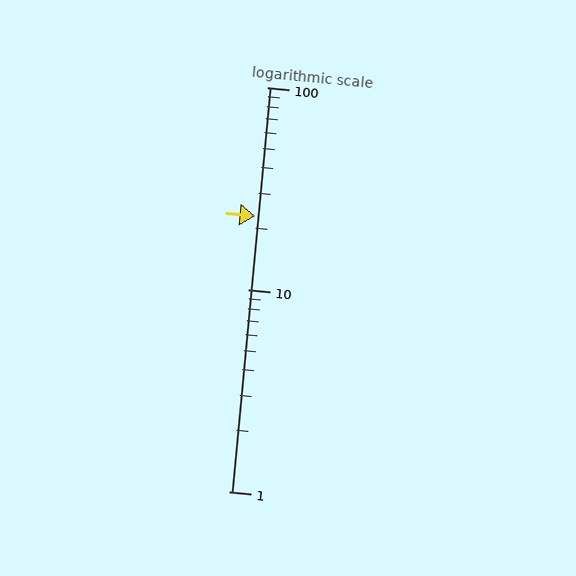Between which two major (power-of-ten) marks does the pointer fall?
The pointer is between 10 and 100.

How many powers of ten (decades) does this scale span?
The scale spans 2 decades, from 1 to 100.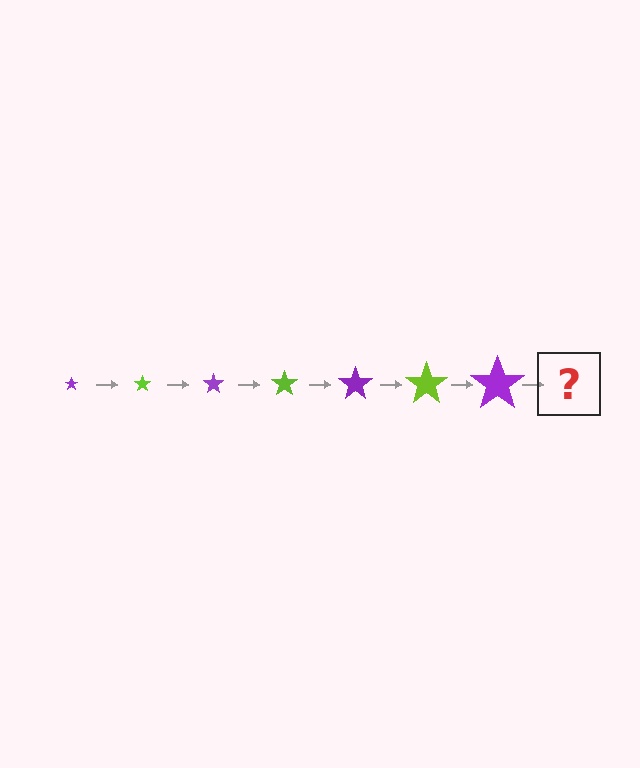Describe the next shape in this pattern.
It should be a lime star, larger than the previous one.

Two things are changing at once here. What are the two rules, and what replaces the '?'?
The two rules are that the star grows larger each step and the color cycles through purple and lime. The '?' should be a lime star, larger than the previous one.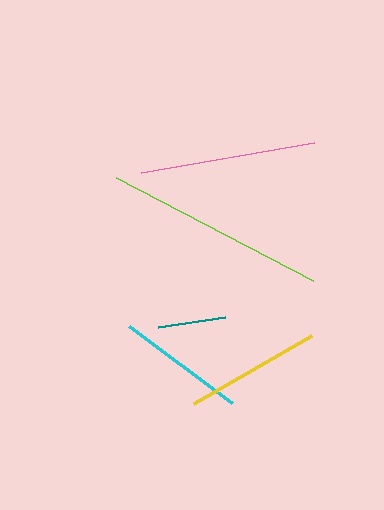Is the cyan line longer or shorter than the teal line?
The cyan line is longer than the teal line.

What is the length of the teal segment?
The teal segment is approximately 68 pixels long.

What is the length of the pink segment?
The pink segment is approximately 175 pixels long.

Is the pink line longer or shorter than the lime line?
The lime line is longer than the pink line.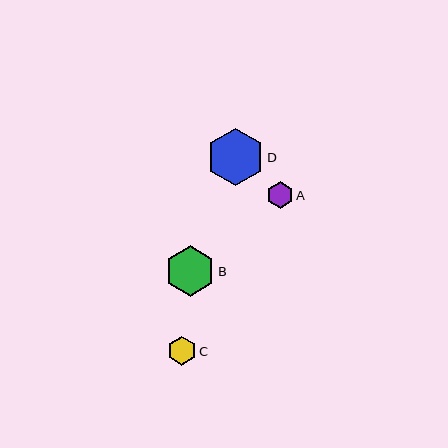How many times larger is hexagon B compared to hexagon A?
Hexagon B is approximately 1.9 times the size of hexagon A.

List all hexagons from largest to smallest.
From largest to smallest: D, B, C, A.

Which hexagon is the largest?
Hexagon D is the largest with a size of approximately 57 pixels.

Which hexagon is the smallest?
Hexagon A is the smallest with a size of approximately 27 pixels.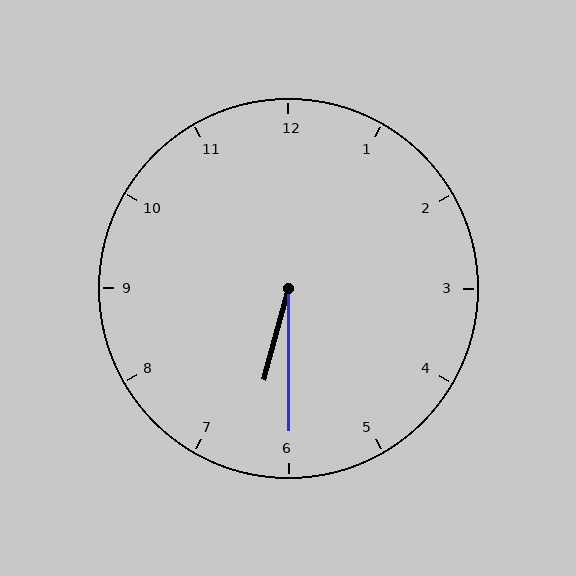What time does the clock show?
6:30.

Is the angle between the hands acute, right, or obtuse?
It is acute.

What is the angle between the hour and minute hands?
Approximately 15 degrees.